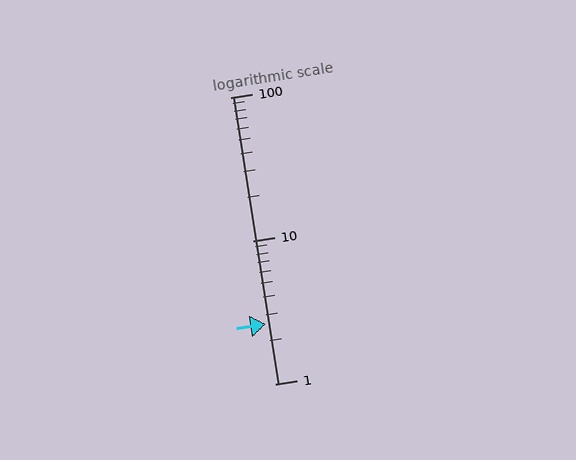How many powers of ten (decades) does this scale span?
The scale spans 2 decades, from 1 to 100.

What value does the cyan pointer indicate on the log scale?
The pointer indicates approximately 2.6.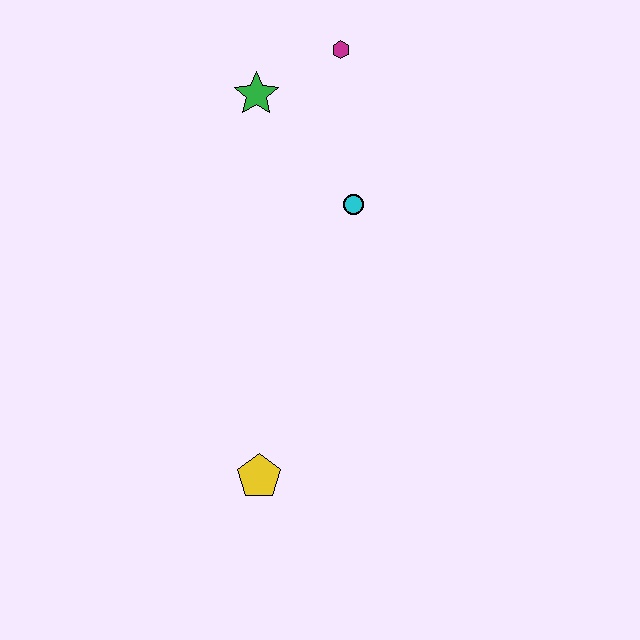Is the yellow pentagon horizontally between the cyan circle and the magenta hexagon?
No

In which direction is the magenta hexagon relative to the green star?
The magenta hexagon is to the right of the green star.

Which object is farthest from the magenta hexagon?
The yellow pentagon is farthest from the magenta hexagon.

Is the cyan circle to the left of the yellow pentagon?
No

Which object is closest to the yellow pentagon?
The cyan circle is closest to the yellow pentagon.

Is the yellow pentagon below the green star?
Yes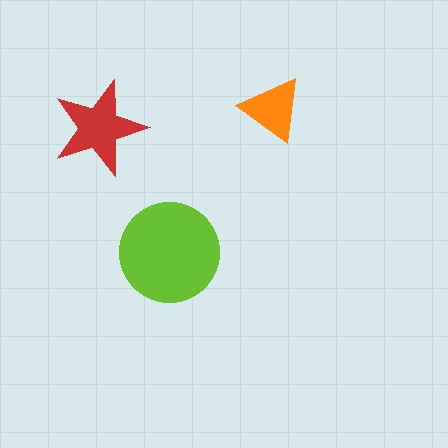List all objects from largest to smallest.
The lime circle, the red star, the orange triangle.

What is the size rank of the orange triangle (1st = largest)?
3rd.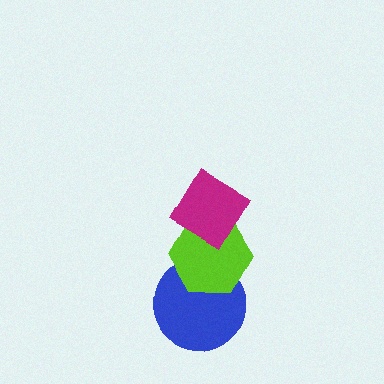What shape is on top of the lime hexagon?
The magenta diamond is on top of the lime hexagon.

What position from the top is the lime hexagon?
The lime hexagon is 2nd from the top.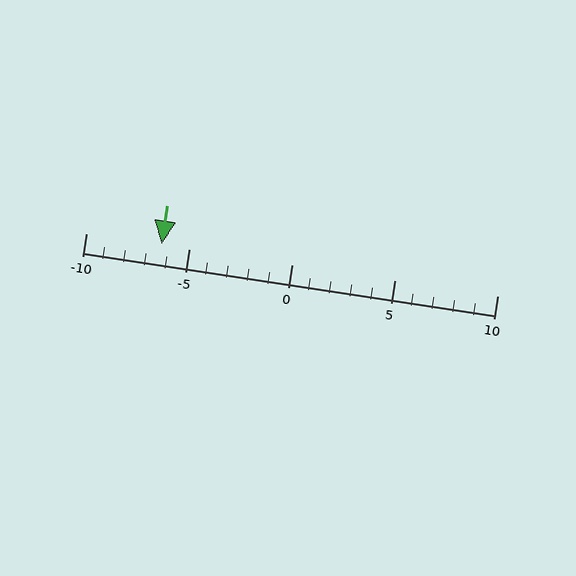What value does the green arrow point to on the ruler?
The green arrow points to approximately -6.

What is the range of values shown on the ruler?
The ruler shows values from -10 to 10.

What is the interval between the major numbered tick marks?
The major tick marks are spaced 5 units apart.